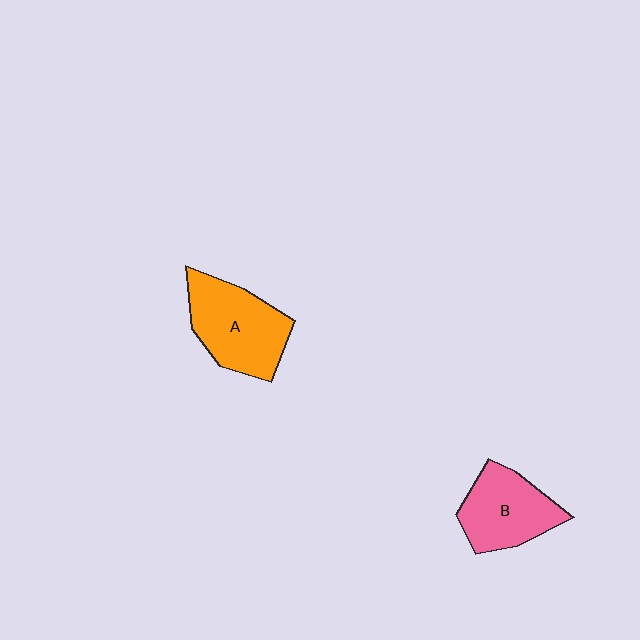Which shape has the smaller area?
Shape B (pink).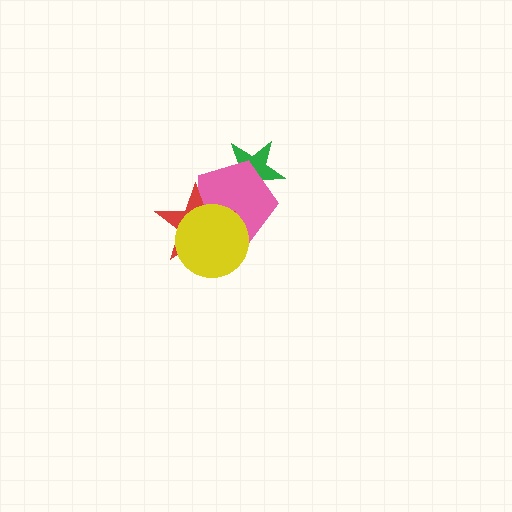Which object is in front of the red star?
The yellow circle is in front of the red star.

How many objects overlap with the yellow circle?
2 objects overlap with the yellow circle.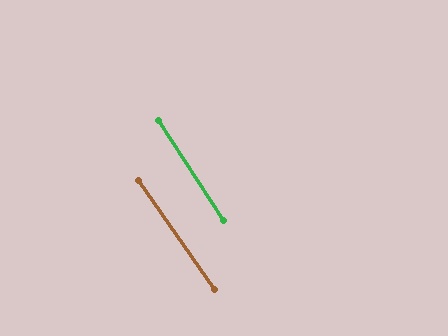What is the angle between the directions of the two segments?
Approximately 1 degree.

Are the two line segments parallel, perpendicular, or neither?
Parallel — their directions differ by only 1.3°.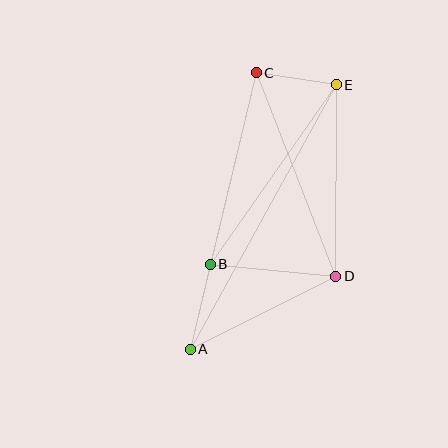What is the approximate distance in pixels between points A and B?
The distance between A and B is approximately 87 pixels.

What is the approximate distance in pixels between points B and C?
The distance between B and C is approximately 197 pixels.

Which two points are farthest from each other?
Points A and E are farthest from each other.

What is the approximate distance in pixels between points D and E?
The distance between D and E is approximately 191 pixels.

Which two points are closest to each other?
Points C and E are closest to each other.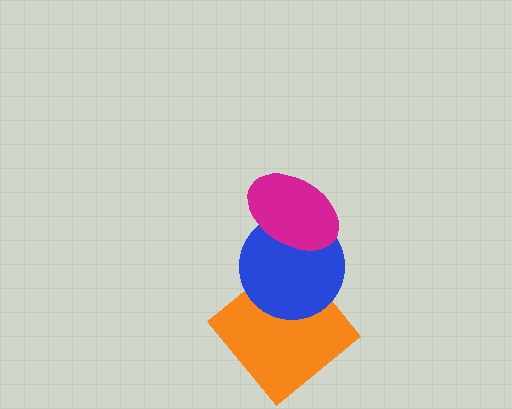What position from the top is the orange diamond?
The orange diamond is 3rd from the top.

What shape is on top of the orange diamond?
The blue circle is on top of the orange diamond.